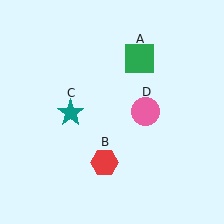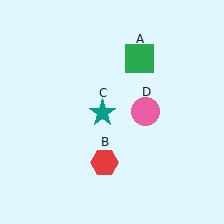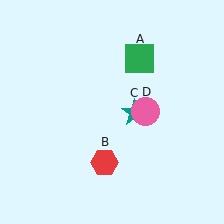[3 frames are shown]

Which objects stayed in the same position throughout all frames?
Green square (object A) and red hexagon (object B) and pink circle (object D) remained stationary.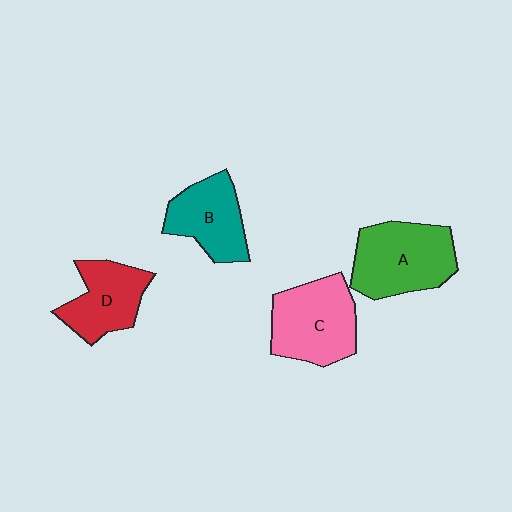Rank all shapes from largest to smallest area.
From largest to smallest: A (green), C (pink), B (teal), D (red).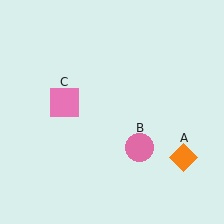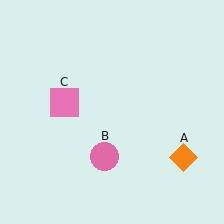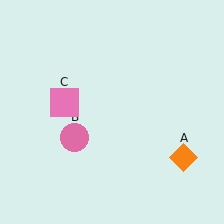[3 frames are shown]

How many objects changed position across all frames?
1 object changed position: pink circle (object B).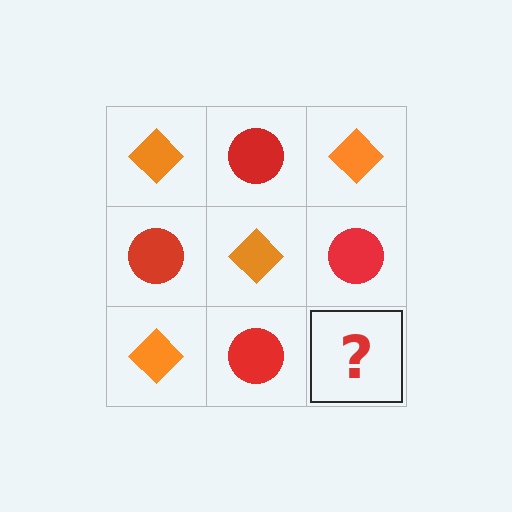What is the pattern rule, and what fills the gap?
The rule is that it alternates orange diamond and red circle in a checkerboard pattern. The gap should be filled with an orange diamond.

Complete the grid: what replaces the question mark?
The question mark should be replaced with an orange diamond.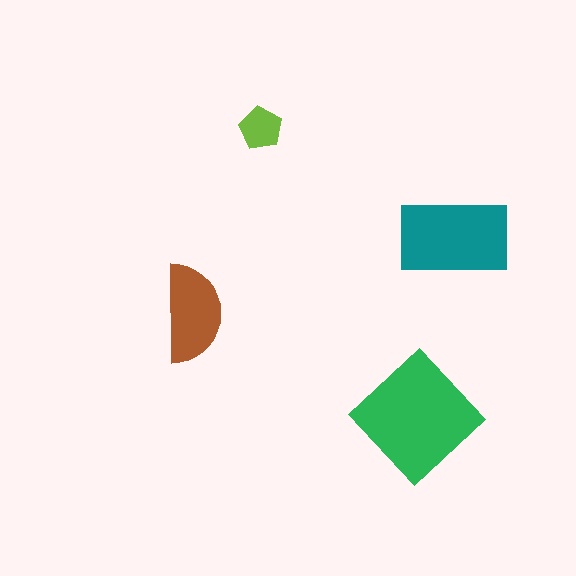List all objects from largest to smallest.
The green diamond, the teal rectangle, the brown semicircle, the lime pentagon.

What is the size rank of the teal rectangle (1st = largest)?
2nd.